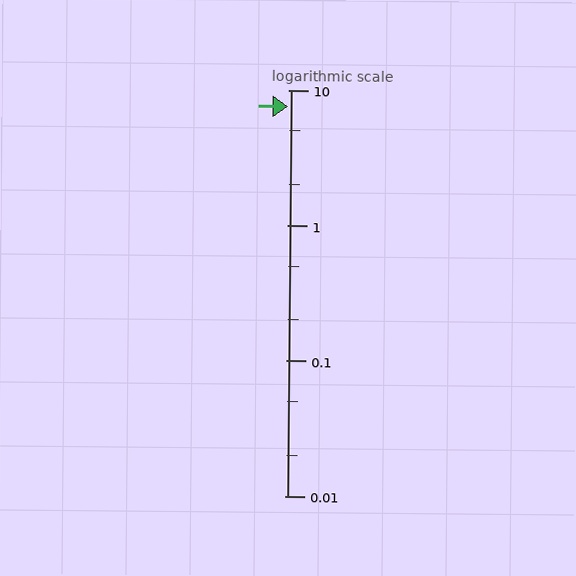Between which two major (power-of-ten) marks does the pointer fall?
The pointer is between 1 and 10.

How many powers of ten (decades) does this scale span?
The scale spans 3 decades, from 0.01 to 10.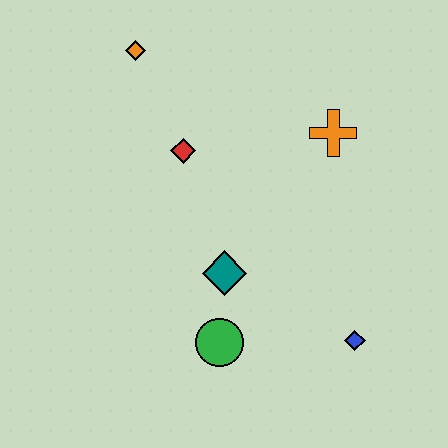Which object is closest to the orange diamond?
The red diamond is closest to the orange diamond.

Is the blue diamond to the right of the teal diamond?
Yes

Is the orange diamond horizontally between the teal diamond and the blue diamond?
No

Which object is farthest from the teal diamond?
The orange diamond is farthest from the teal diamond.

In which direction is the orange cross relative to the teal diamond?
The orange cross is above the teal diamond.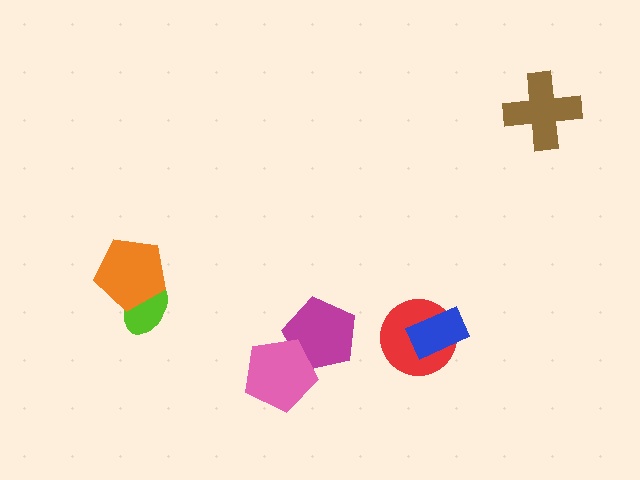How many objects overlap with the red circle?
1 object overlaps with the red circle.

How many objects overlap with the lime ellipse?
1 object overlaps with the lime ellipse.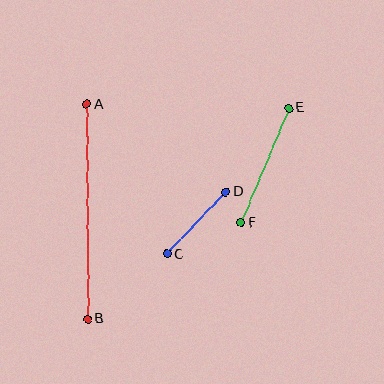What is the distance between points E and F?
The distance is approximately 125 pixels.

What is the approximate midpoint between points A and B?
The midpoint is at approximately (87, 211) pixels.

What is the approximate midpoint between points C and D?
The midpoint is at approximately (196, 223) pixels.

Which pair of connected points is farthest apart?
Points A and B are farthest apart.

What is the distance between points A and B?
The distance is approximately 215 pixels.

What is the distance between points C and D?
The distance is approximately 86 pixels.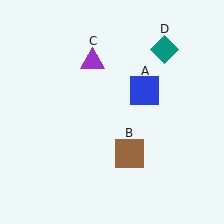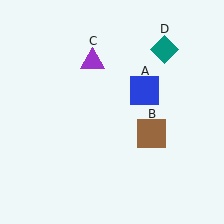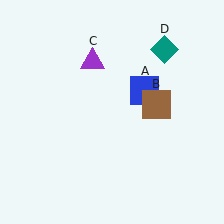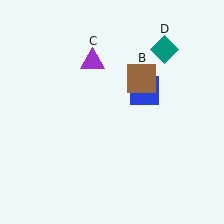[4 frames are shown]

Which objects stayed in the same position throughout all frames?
Blue square (object A) and purple triangle (object C) and teal diamond (object D) remained stationary.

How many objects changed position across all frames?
1 object changed position: brown square (object B).